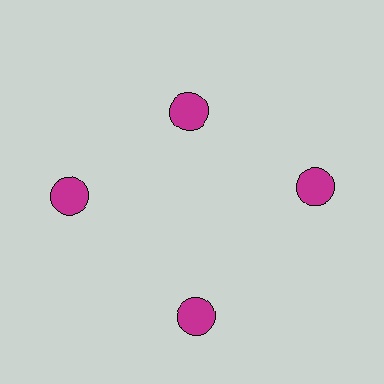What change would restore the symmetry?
The symmetry would be restored by moving it outward, back onto the ring so that all 4 circles sit at equal angles and equal distance from the center.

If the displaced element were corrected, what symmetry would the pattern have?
It would have 4-fold rotational symmetry — the pattern would map onto itself every 90 degrees.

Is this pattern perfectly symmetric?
No. The 4 magenta circles are arranged in a ring, but one element near the 12 o'clock position is pulled inward toward the center, breaking the 4-fold rotational symmetry.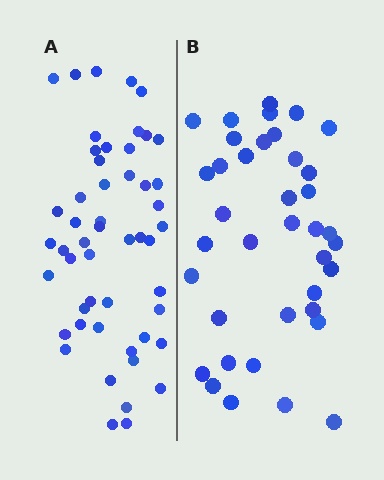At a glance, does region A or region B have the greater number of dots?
Region A (the left region) has more dots.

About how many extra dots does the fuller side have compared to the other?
Region A has approximately 15 more dots than region B.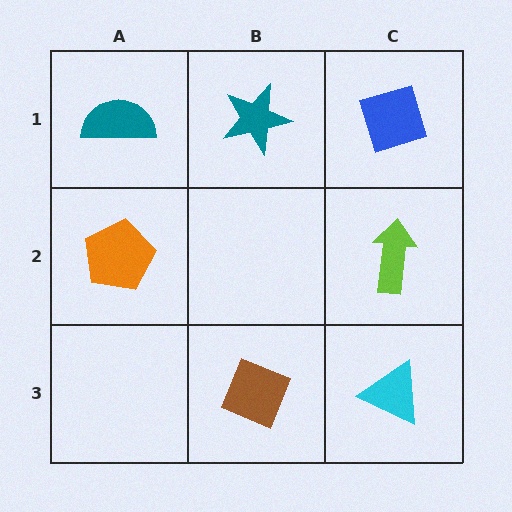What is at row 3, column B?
A brown diamond.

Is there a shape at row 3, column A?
No, that cell is empty.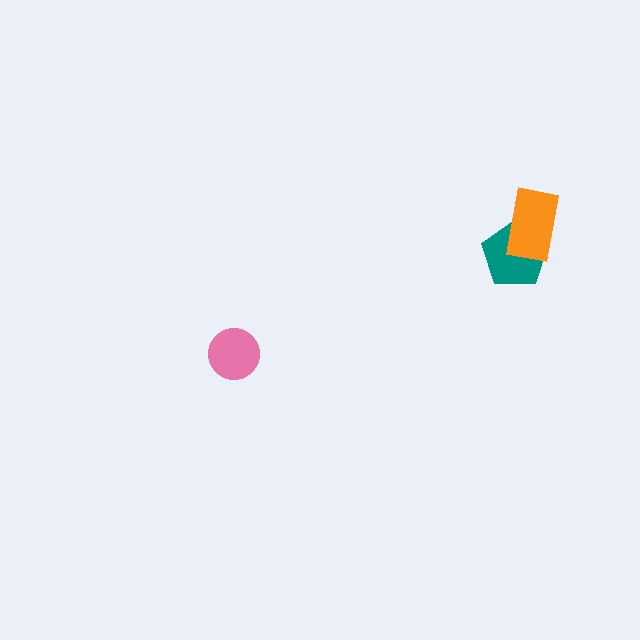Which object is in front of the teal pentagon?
The orange rectangle is in front of the teal pentagon.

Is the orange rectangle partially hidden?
No, no other shape covers it.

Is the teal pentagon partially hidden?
Yes, it is partially covered by another shape.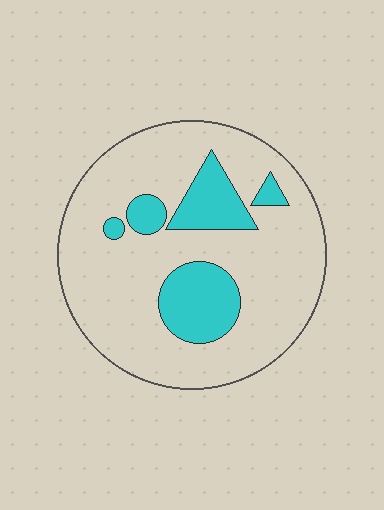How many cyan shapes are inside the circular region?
5.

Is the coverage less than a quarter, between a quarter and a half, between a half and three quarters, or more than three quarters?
Less than a quarter.